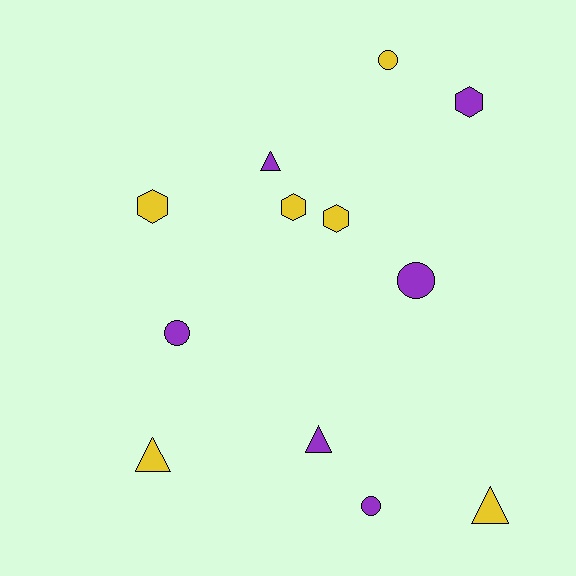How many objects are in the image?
There are 12 objects.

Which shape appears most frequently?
Circle, with 4 objects.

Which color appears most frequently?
Purple, with 6 objects.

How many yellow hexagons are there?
There are 3 yellow hexagons.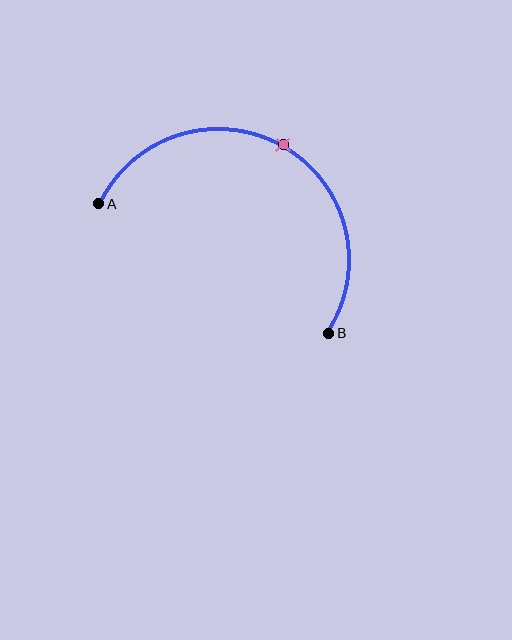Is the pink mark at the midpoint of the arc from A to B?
Yes. The pink mark lies on the arc at equal arc-length from both A and B — it is the arc midpoint.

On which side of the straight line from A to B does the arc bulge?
The arc bulges above the straight line connecting A and B.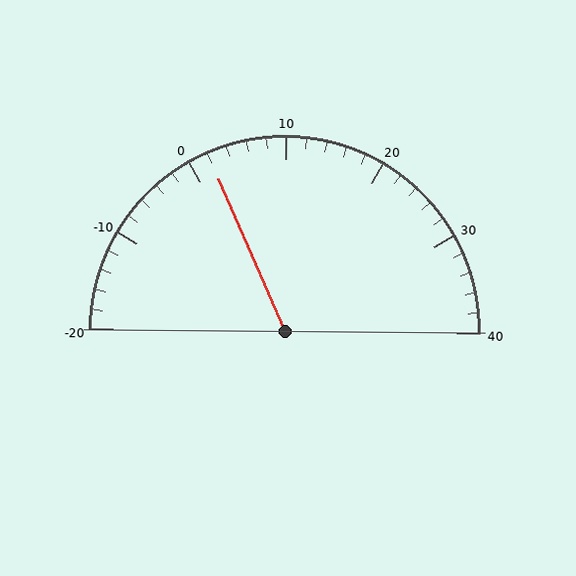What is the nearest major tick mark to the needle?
The nearest major tick mark is 0.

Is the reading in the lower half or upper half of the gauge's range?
The reading is in the lower half of the range (-20 to 40).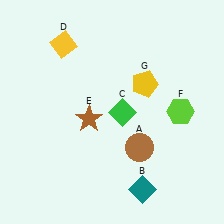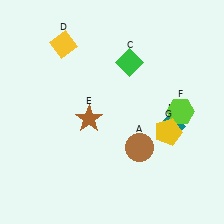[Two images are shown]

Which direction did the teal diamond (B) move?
The teal diamond (B) moved up.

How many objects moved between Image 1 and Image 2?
3 objects moved between the two images.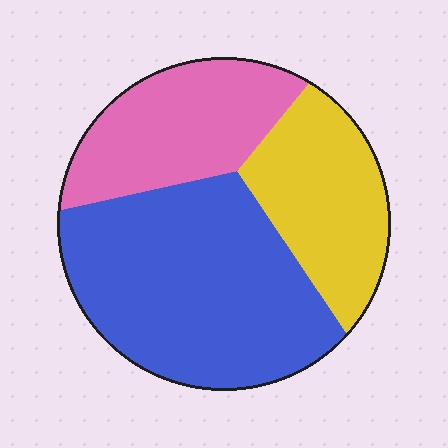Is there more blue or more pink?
Blue.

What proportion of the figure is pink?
Pink covers about 25% of the figure.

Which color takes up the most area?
Blue, at roughly 50%.